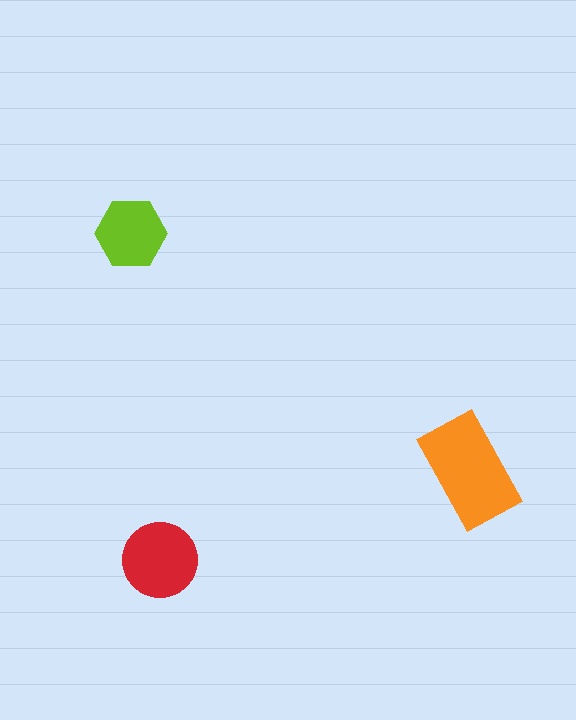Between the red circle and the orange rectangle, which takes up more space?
The orange rectangle.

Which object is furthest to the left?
The lime hexagon is leftmost.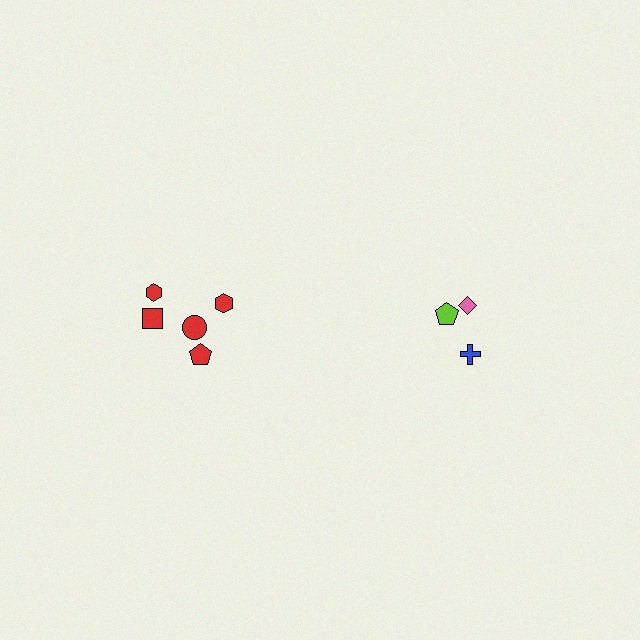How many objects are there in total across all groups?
There are 8 objects.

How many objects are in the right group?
There are 3 objects.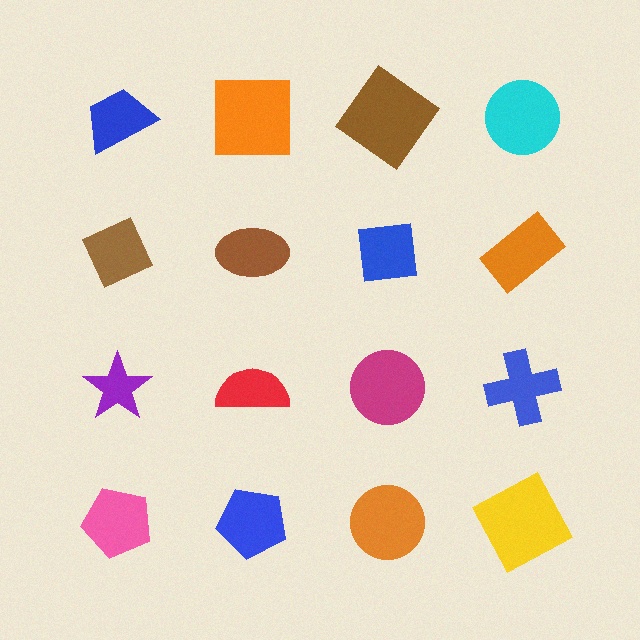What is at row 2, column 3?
A blue square.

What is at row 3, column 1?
A purple star.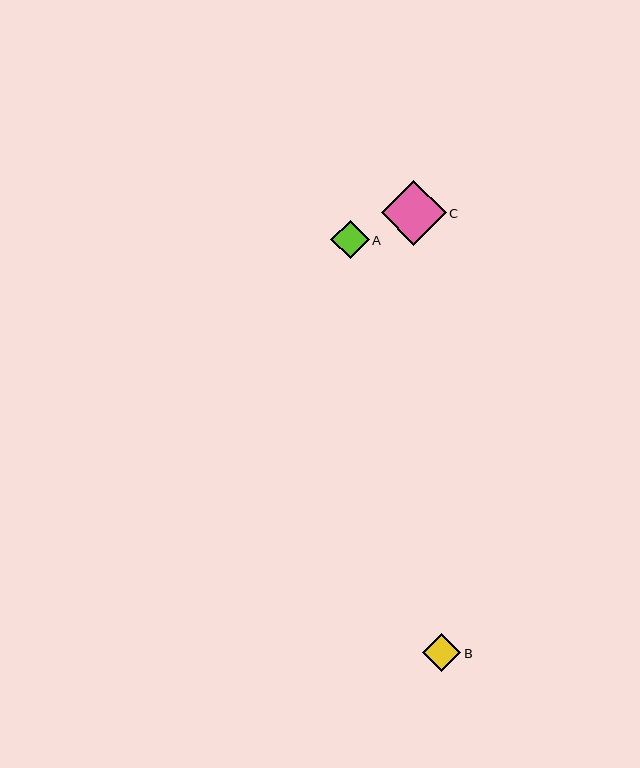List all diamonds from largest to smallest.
From largest to smallest: C, A, B.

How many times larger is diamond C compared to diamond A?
Diamond C is approximately 1.7 times the size of diamond A.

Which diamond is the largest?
Diamond C is the largest with a size of approximately 65 pixels.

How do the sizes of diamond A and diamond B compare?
Diamond A and diamond B are approximately the same size.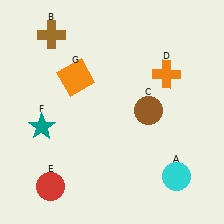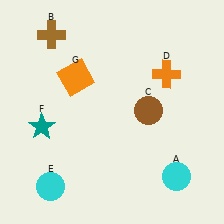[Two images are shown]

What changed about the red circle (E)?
In Image 1, E is red. In Image 2, it changed to cyan.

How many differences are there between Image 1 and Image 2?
There is 1 difference between the two images.